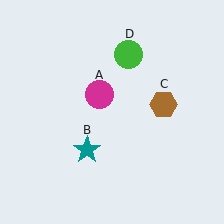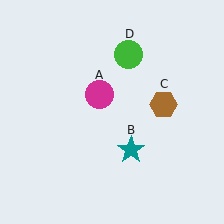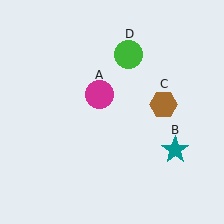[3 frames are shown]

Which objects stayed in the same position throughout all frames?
Magenta circle (object A) and brown hexagon (object C) and green circle (object D) remained stationary.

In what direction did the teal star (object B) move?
The teal star (object B) moved right.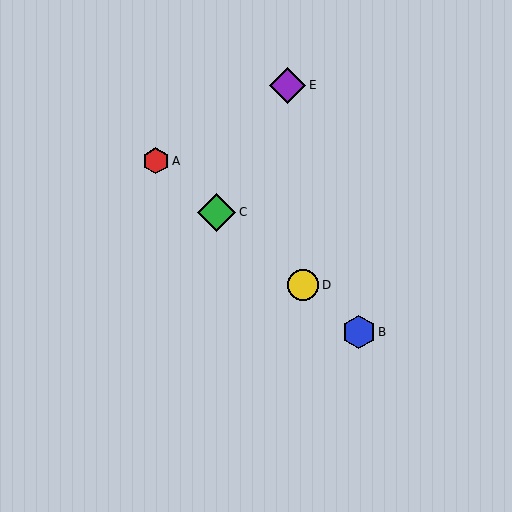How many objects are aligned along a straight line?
4 objects (A, B, C, D) are aligned along a straight line.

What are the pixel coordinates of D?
Object D is at (303, 285).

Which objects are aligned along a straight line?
Objects A, B, C, D are aligned along a straight line.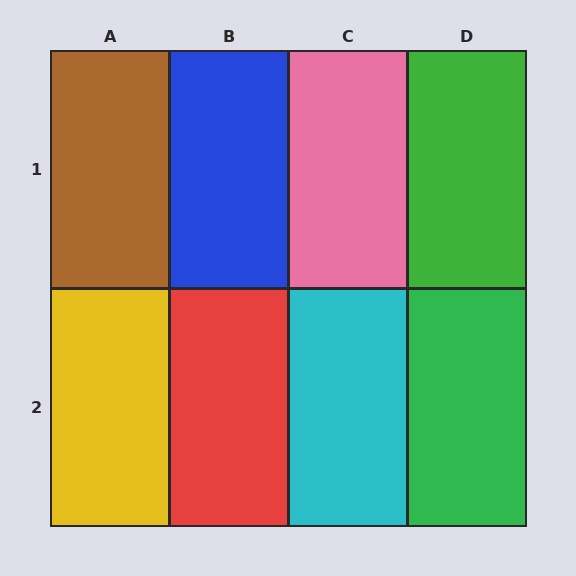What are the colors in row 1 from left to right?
Brown, blue, pink, green.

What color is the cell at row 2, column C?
Cyan.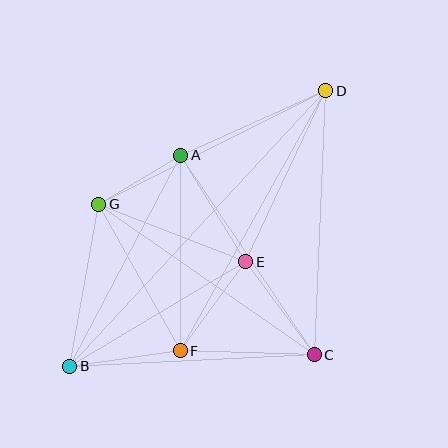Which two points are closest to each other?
Points A and G are closest to each other.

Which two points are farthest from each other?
Points B and D are farthest from each other.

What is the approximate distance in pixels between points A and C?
The distance between A and C is approximately 240 pixels.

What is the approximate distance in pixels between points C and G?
The distance between C and G is approximately 263 pixels.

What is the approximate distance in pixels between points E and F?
The distance between E and F is approximately 111 pixels.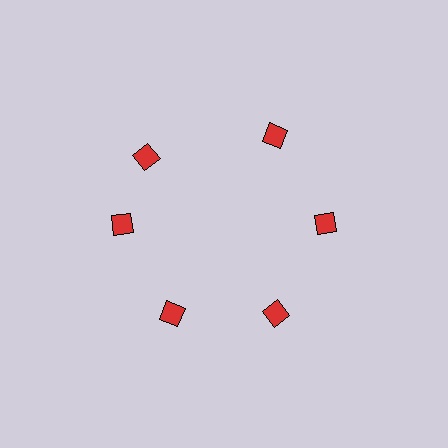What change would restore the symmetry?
The symmetry would be restored by rotating it back into even spacing with its neighbors so that all 6 diamonds sit at equal angles and equal distance from the center.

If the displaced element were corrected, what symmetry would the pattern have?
It would have 6-fold rotational symmetry — the pattern would map onto itself every 60 degrees.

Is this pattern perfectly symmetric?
No. The 6 red diamonds are arranged in a ring, but one element near the 11 o'clock position is rotated out of alignment along the ring, breaking the 6-fold rotational symmetry.